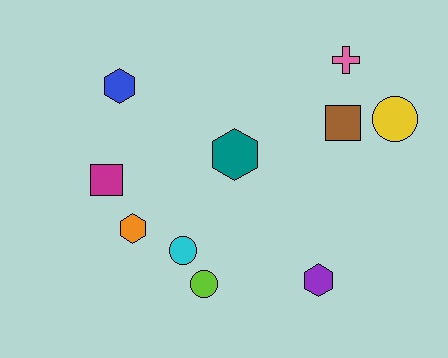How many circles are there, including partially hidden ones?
There are 3 circles.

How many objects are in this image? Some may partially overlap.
There are 10 objects.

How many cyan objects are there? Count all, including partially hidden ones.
There is 1 cyan object.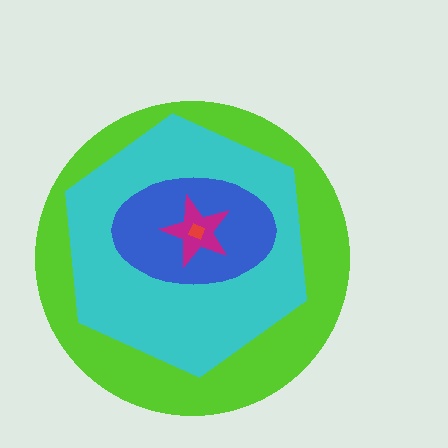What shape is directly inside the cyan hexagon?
The blue ellipse.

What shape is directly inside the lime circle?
The cyan hexagon.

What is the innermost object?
The red square.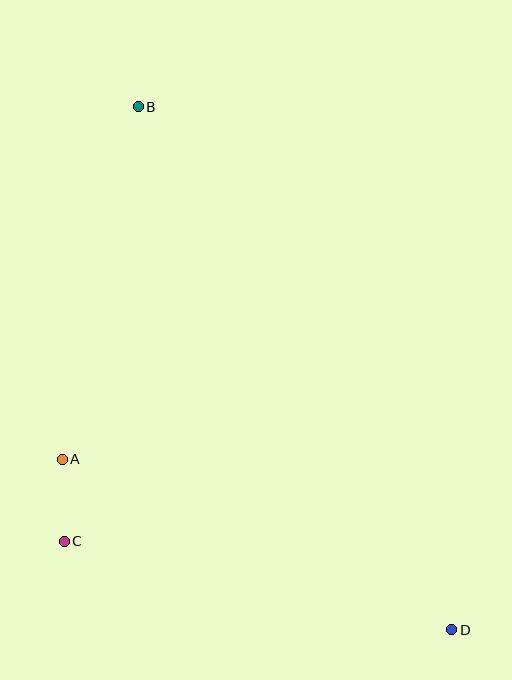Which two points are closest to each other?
Points A and C are closest to each other.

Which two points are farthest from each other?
Points B and D are farthest from each other.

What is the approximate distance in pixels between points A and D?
The distance between A and D is approximately 425 pixels.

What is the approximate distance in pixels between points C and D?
The distance between C and D is approximately 397 pixels.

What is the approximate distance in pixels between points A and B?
The distance between A and B is approximately 361 pixels.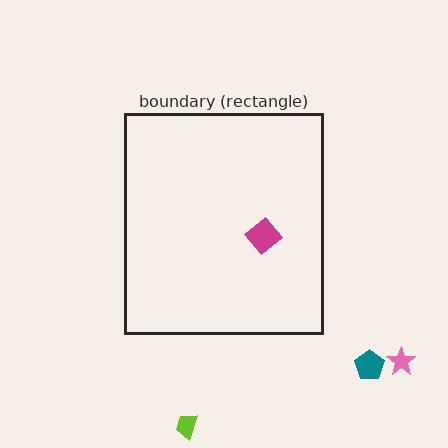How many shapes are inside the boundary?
1 inside, 3 outside.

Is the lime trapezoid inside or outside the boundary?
Outside.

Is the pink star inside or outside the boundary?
Outside.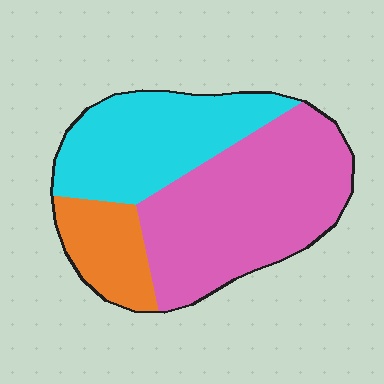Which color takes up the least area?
Orange, at roughly 15%.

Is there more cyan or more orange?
Cyan.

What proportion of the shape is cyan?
Cyan takes up about one third (1/3) of the shape.